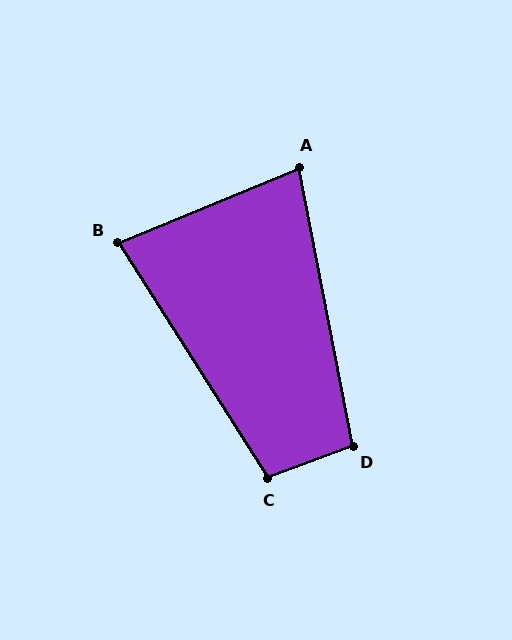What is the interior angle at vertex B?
Approximately 80 degrees (acute).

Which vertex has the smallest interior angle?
A, at approximately 78 degrees.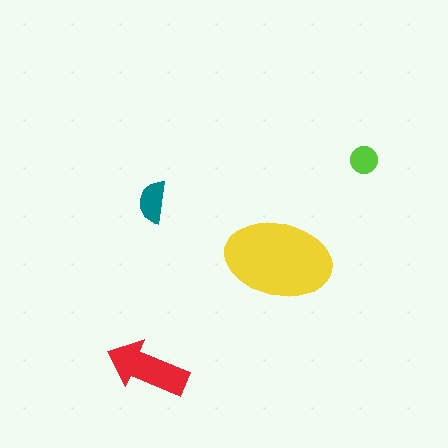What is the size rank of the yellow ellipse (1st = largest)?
1st.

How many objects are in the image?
There are 4 objects in the image.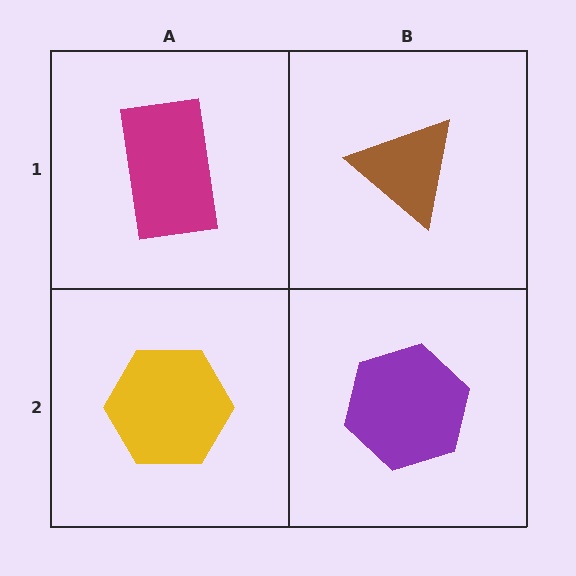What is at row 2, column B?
A purple hexagon.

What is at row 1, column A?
A magenta rectangle.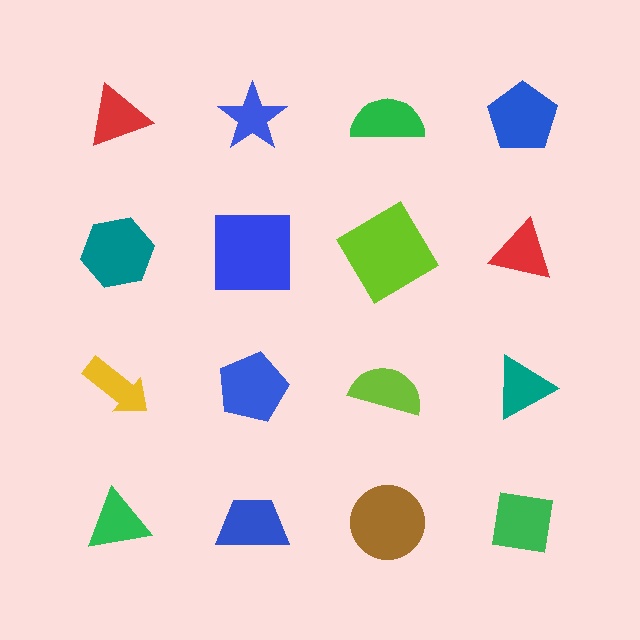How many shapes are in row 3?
4 shapes.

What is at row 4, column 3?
A brown circle.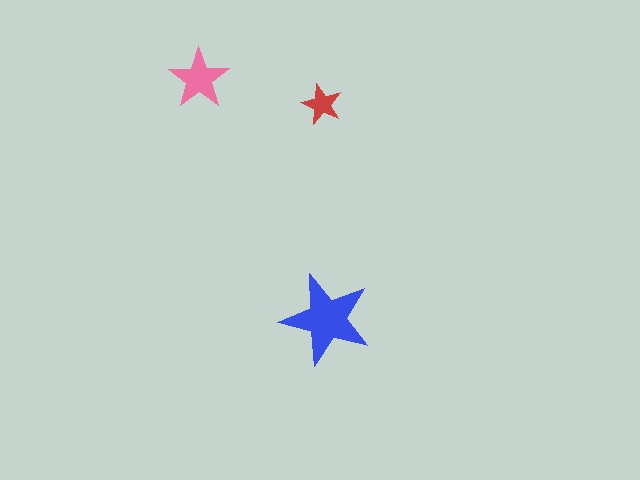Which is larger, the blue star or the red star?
The blue one.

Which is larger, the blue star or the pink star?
The blue one.